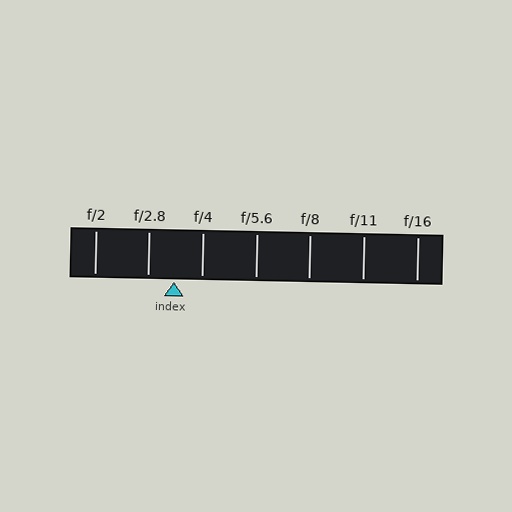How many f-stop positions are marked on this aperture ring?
There are 7 f-stop positions marked.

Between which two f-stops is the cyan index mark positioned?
The index mark is between f/2.8 and f/4.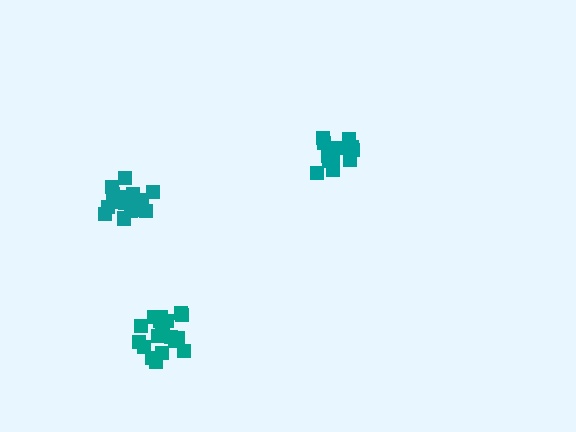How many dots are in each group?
Group 1: 17 dots, Group 2: 16 dots, Group 3: 19 dots (52 total).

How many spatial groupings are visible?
There are 3 spatial groupings.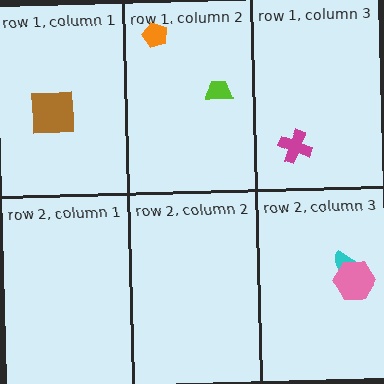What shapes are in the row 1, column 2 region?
The lime trapezoid, the orange pentagon.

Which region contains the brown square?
The row 1, column 1 region.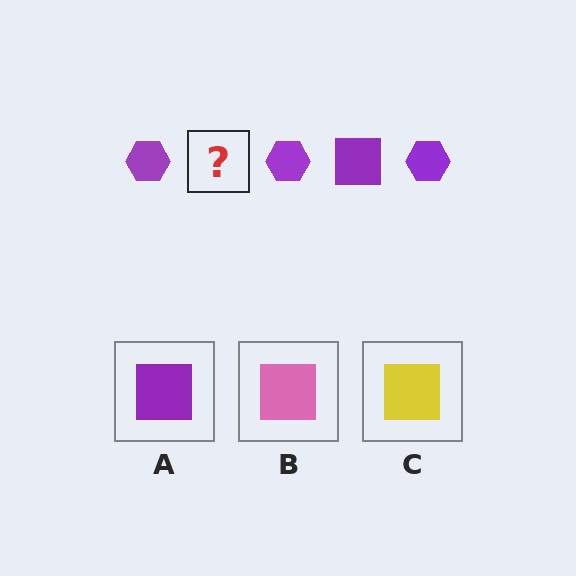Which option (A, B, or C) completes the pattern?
A.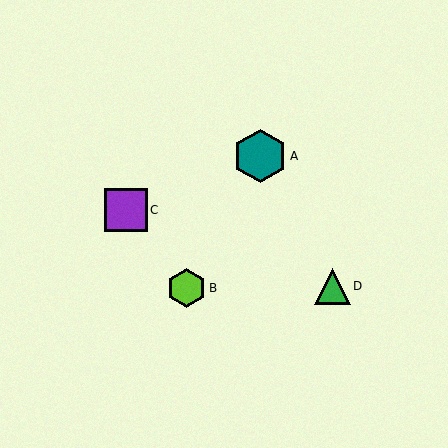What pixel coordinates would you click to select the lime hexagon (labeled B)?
Click at (186, 288) to select the lime hexagon B.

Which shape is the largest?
The teal hexagon (labeled A) is the largest.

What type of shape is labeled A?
Shape A is a teal hexagon.